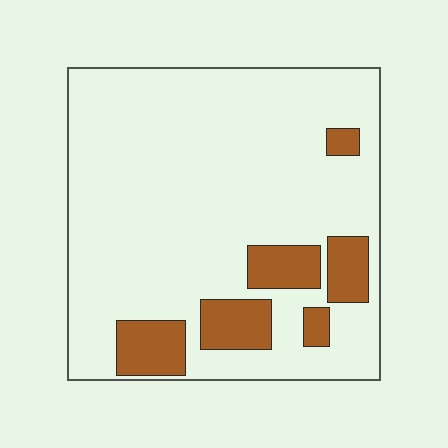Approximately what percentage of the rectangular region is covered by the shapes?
Approximately 15%.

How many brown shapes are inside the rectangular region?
6.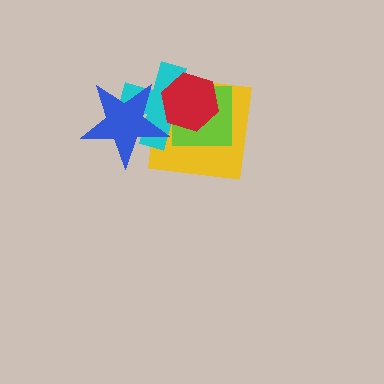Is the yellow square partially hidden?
Yes, it is partially covered by another shape.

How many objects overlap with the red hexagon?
4 objects overlap with the red hexagon.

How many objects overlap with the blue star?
3 objects overlap with the blue star.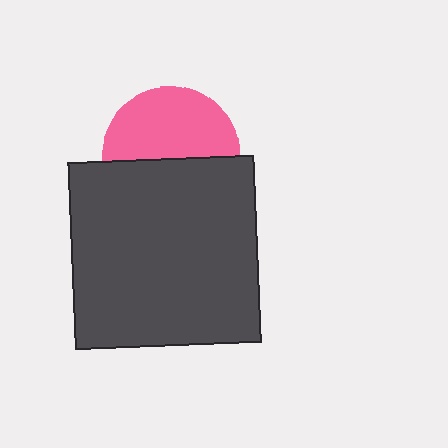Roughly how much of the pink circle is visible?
About half of it is visible (roughly 52%).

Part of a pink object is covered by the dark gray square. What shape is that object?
It is a circle.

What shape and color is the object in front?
The object in front is a dark gray square.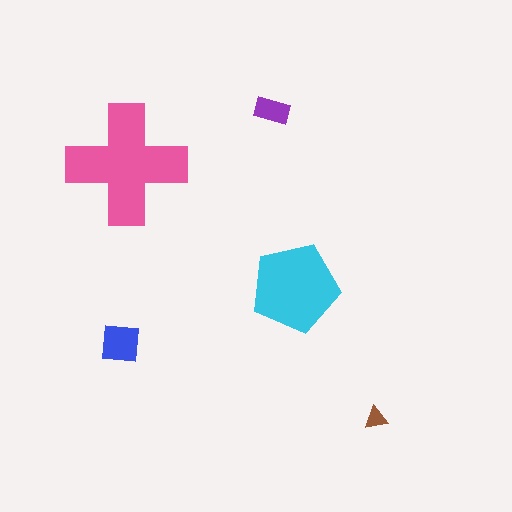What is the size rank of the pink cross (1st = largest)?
1st.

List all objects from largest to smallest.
The pink cross, the cyan pentagon, the blue square, the purple rectangle, the brown triangle.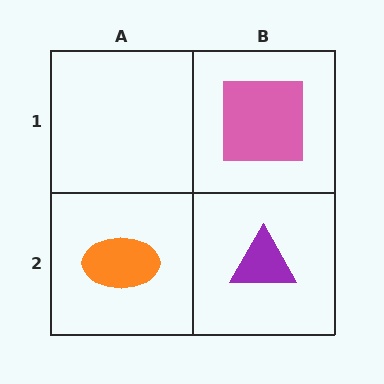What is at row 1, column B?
A pink square.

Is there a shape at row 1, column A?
No, that cell is empty.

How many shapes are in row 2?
2 shapes.